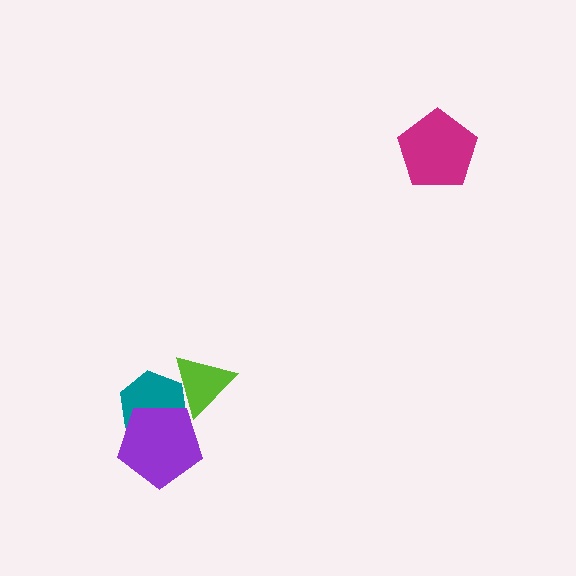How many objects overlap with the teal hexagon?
2 objects overlap with the teal hexagon.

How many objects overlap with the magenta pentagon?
0 objects overlap with the magenta pentagon.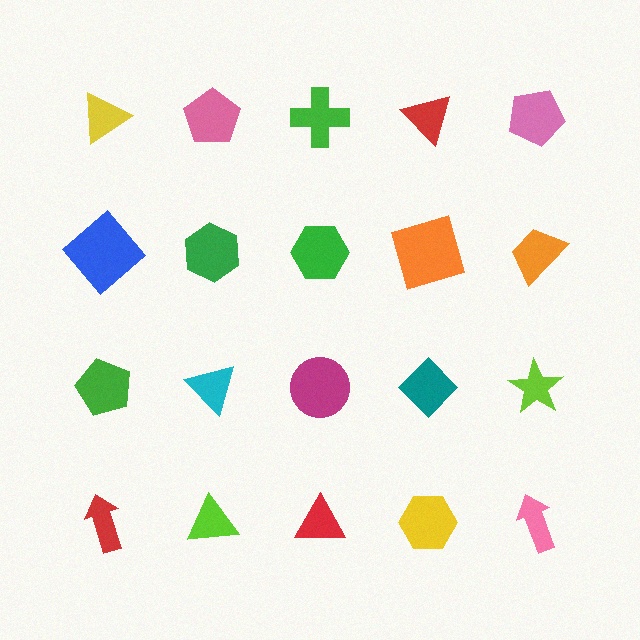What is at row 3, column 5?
A lime star.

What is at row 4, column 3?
A red triangle.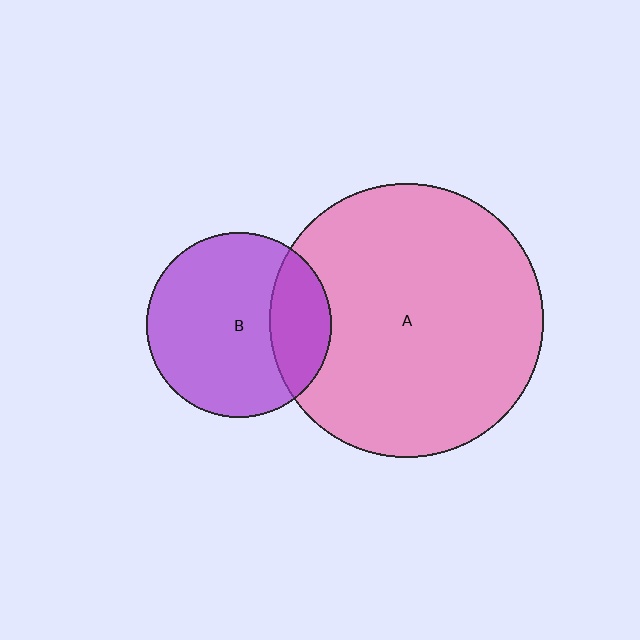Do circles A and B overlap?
Yes.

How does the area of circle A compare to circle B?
Approximately 2.2 times.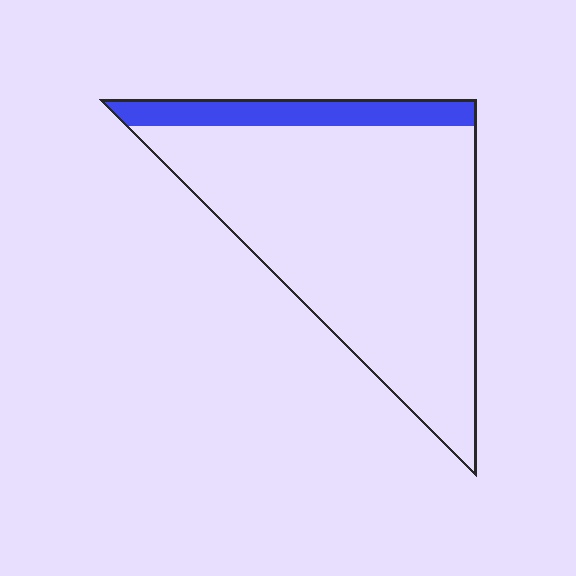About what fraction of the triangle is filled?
About one eighth (1/8).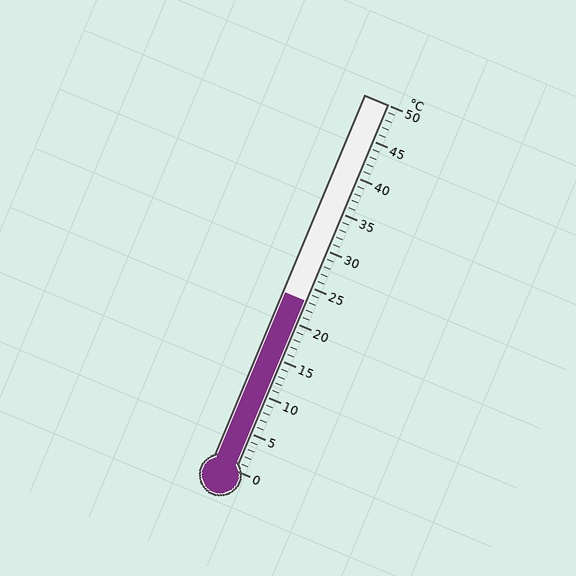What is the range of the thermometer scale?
The thermometer scale ranges from 0°C to 50°C.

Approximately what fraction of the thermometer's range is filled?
The thermometer is filled to approximately 45% of its range.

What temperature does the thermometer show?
The thermometer shows approximately 23°C.